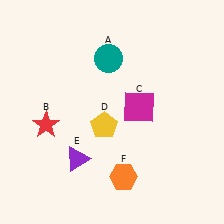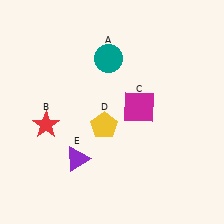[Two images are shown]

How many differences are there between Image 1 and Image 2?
There is 1 difference between the two images.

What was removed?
The orange hexagon (F) was removed in Image 2.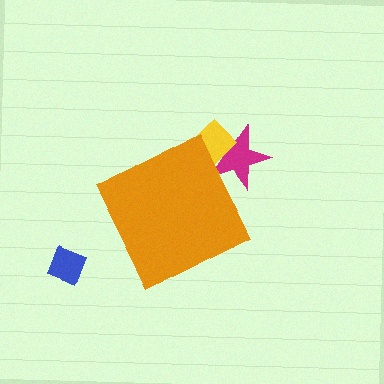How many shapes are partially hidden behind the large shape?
2 shapes are partially hidden.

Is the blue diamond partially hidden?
No, the blue diamond is fully visible.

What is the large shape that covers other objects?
An orange diamond.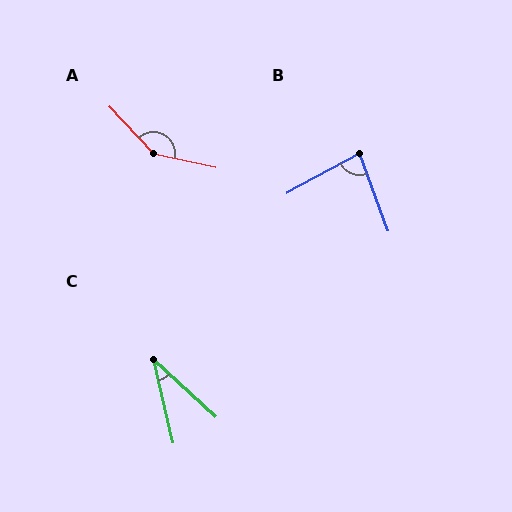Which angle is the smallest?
C, at approximately 35 degrees.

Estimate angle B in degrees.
Approximately 82 degrees.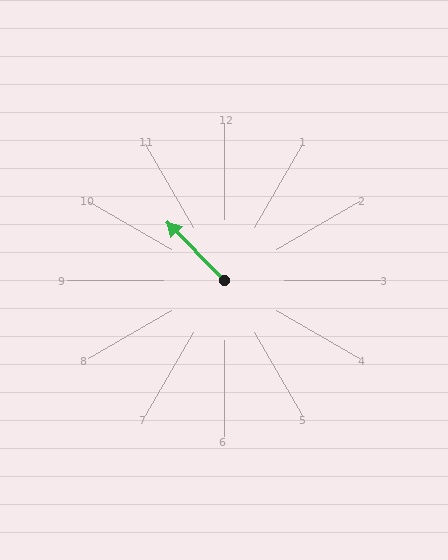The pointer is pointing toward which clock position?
Roughly 11 o'clock.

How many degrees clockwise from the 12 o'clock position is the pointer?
Approximately 315 degrees.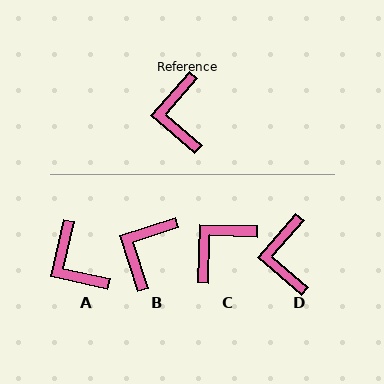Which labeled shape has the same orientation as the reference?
D.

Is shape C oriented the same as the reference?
No, it is off by about 51 degrees.